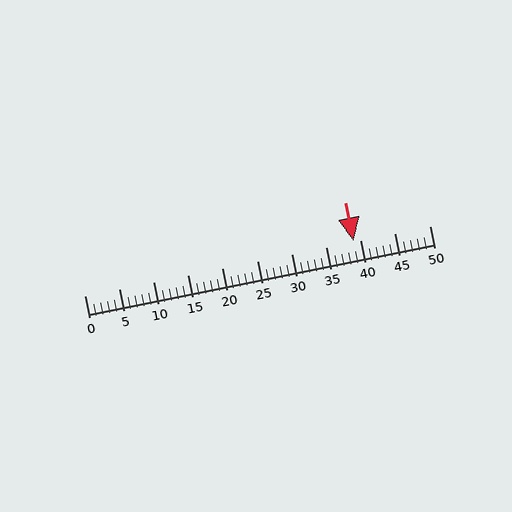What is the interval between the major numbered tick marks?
The major tick marks are spaced 5 units apart.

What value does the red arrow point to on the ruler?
The red arrow points to approximately 39.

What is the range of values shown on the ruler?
The ruler shows values from 0 to 50.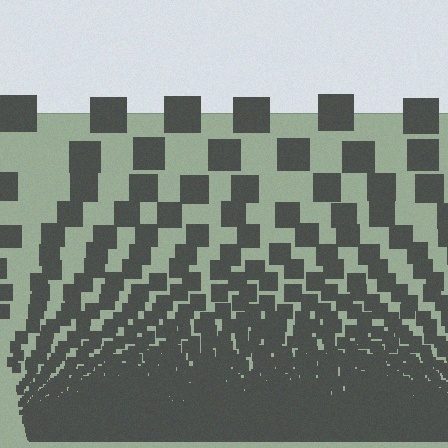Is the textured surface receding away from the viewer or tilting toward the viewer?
The surface appears to tilt toward the viewer. Texture elements get larger and sparser toward the top.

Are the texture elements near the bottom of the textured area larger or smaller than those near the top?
Smaller. The gradient is inverted — elements near the bottom are smaller and denser.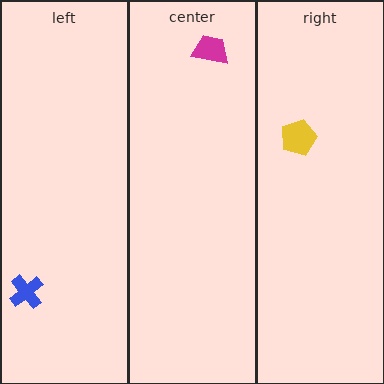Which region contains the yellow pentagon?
The right region.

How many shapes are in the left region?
1.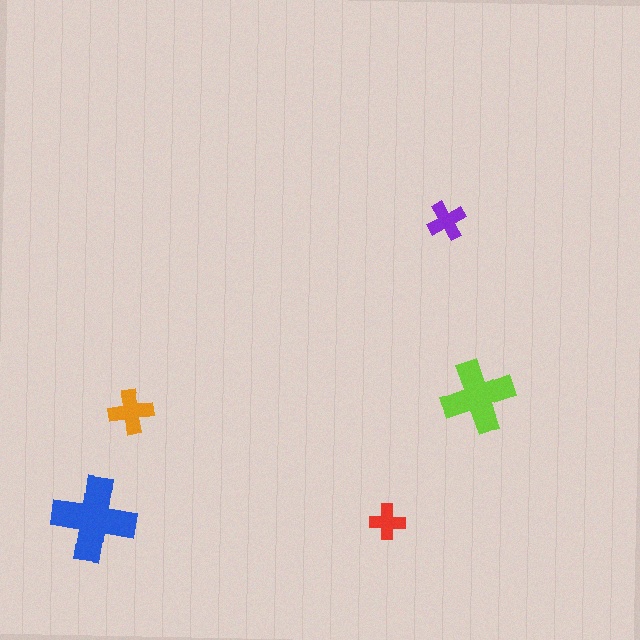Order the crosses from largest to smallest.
the blue one, the lime one, the orange one, the purple one, the red one.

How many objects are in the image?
There are 5 objects in the image.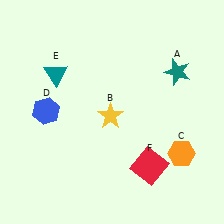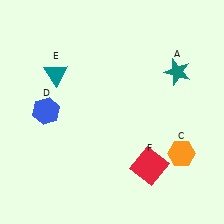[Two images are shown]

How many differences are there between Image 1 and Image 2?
There is 1 difference between the two images.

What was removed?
The yellow star (B) was removed in Image 2.